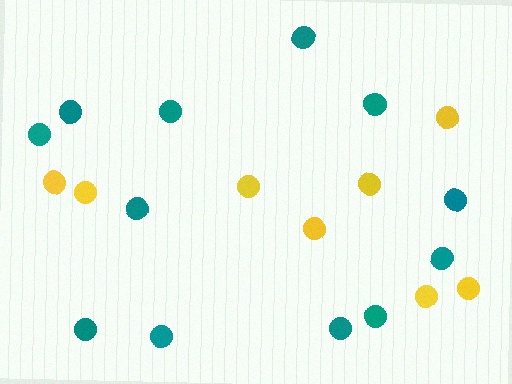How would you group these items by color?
There are 2 groups: one group of teal circles (12) and one group of yellow circles (8).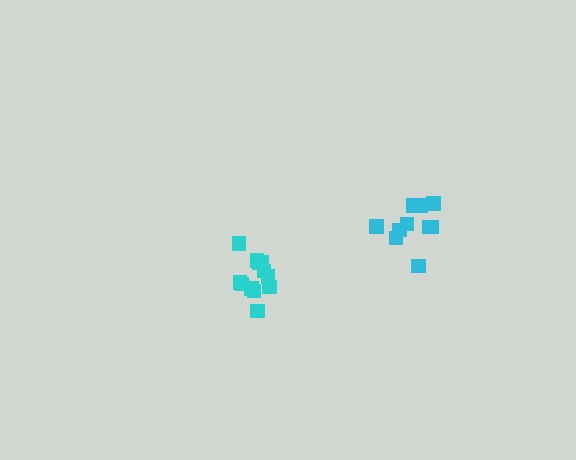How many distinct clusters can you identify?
There are 2 distinct clusters.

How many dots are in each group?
Group 1: 10 dots, Group 2: 12 dots (22 total).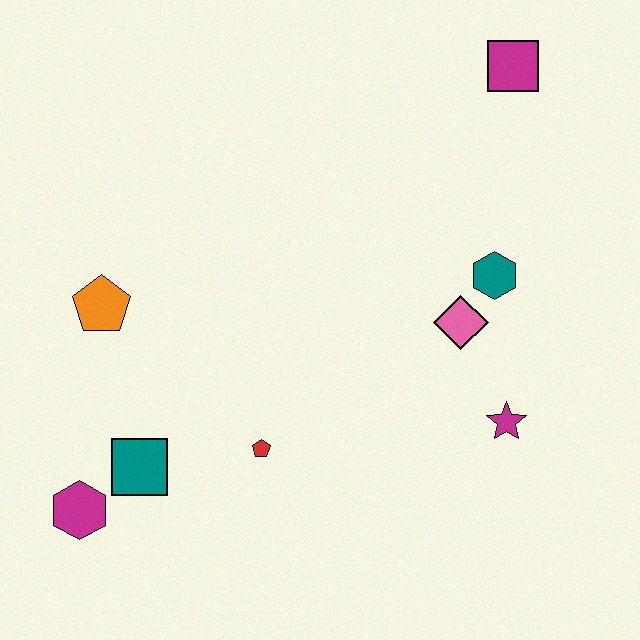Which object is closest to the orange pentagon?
The teal square is closest to the orange pentagon.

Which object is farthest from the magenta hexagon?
The magenta square is farthest from the magenta hexagon.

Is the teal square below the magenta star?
Yes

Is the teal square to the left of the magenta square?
Yes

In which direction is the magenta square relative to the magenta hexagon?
The magenta square is above the magenta hexagon.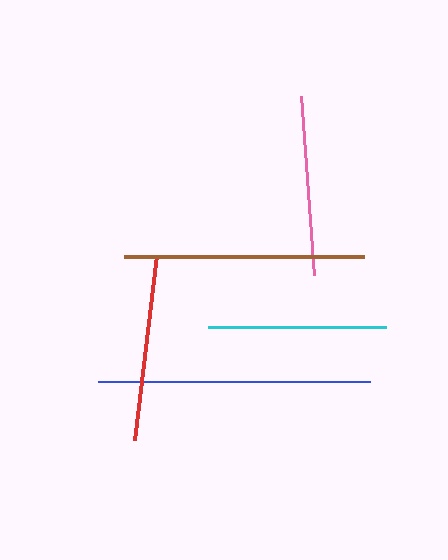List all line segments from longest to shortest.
From longest to shortest: blue, brown, red, pink, cyan.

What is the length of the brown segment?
The brown segment is approximately 240 pixels long.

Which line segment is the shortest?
The cyan line is the shortest at approximately 178 pixels.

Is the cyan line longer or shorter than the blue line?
The blue line is longer than the cyan line.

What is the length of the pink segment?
The pink segment is approximately 179 pixels long.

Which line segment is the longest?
The blue line is the longest at approximately 272 pixels.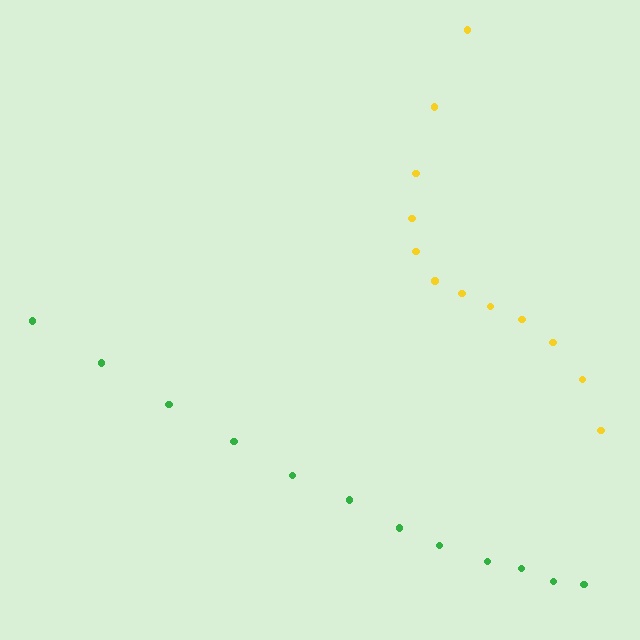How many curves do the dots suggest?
There are 2 distinct paths.